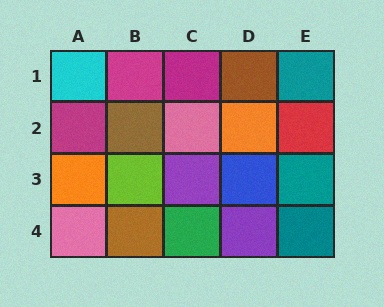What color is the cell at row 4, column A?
Pink.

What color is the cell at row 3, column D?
Blue.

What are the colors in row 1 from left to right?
Cyan, magenta, magenta, brown, teal.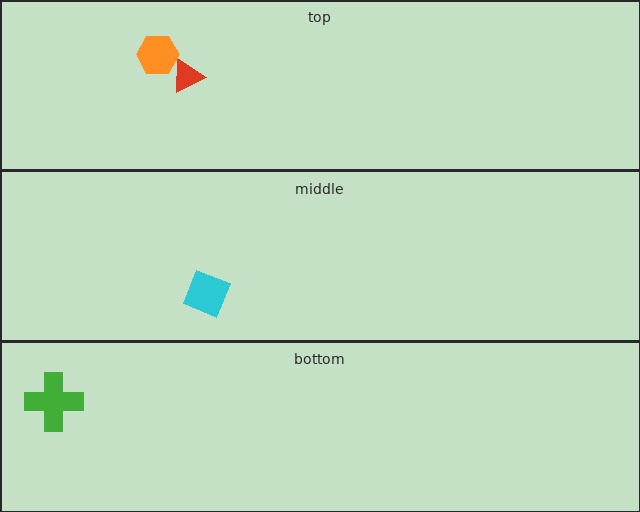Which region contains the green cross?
The bottom region.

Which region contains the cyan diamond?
The middle region.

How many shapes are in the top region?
2.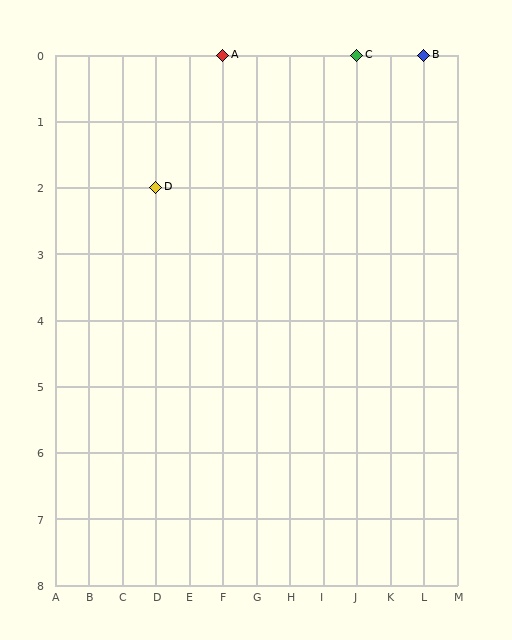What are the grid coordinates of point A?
Point A is at grid coordinates (F, 0).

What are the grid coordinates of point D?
Point D is at grid coordinates (D, 2).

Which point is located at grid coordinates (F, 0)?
Point A is at (F, 0).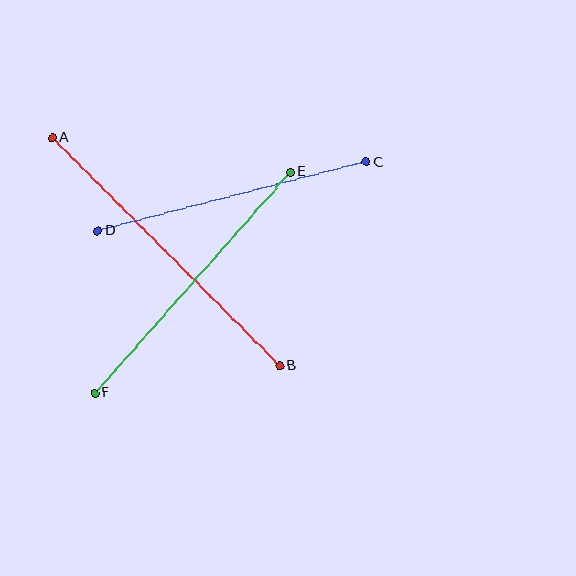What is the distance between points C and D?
The distance is approximately 277 pixels.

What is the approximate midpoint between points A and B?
The midpoint is at approximately (166, 252) pixels.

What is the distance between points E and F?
The distance is approximately 295 pixels.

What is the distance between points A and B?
The distance is approximately 322 pixels.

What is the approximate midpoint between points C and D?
The midpoint is at approximately (232, 196) pixels.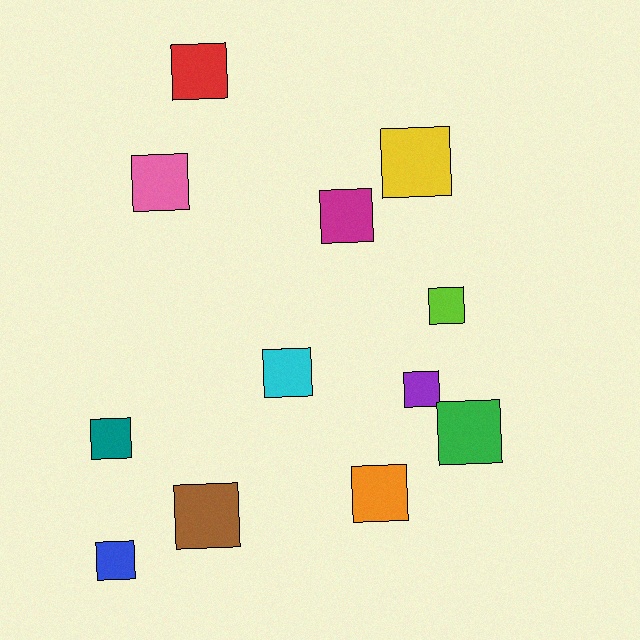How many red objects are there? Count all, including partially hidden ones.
There is 1 red object.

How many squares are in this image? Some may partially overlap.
There are 12 squares.